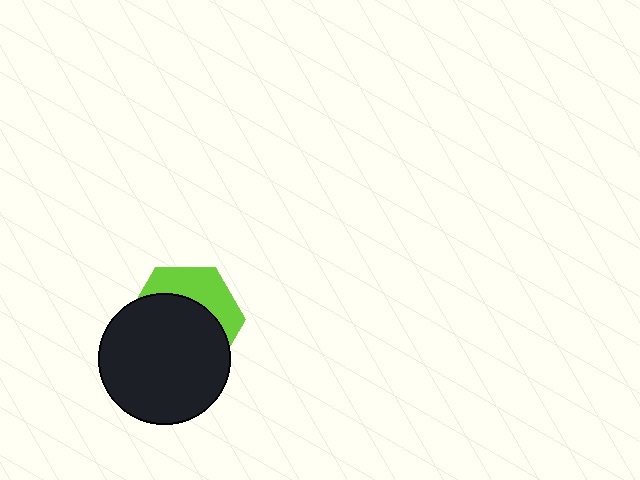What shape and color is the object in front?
The object in front is a black circle.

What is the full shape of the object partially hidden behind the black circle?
The partially hidden object is a lime hexagon.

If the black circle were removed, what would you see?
You would see the complete lime hexagon.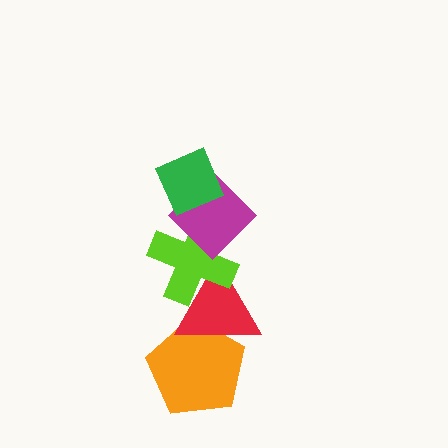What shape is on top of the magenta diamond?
The green diamond is on top of the magenta diamond.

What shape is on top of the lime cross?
The magenta diamond is on top of the lime cross.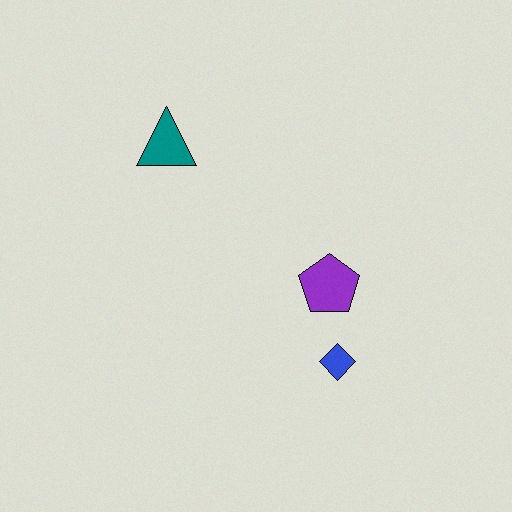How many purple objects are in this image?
There is 1 purple object.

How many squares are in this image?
There are no squares.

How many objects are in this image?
There are 3 objects.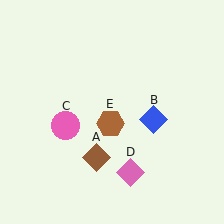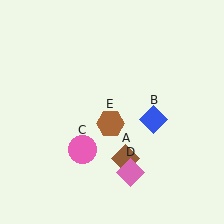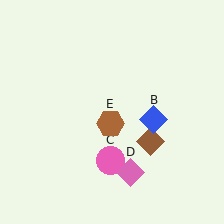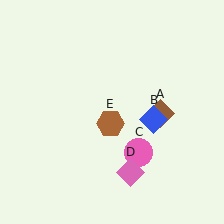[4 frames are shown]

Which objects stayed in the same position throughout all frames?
Blue diamond (object B) and pink diamond (object D) and brown hexagon (object E) remained stationary.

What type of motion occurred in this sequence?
The brown diamond (object A), pink circle (object C) rotated counterclockwise around the center of the scene.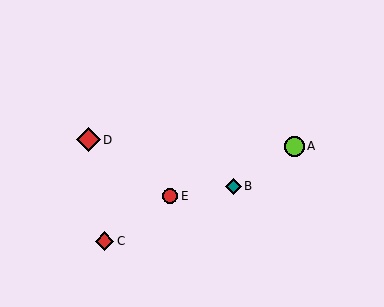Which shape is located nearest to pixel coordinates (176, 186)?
The red circle (labeled E) at (170, 196) is nearest to that location.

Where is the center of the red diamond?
The center of the red diamond is at (88, 140).